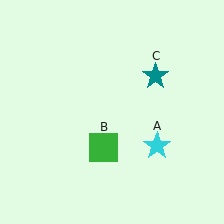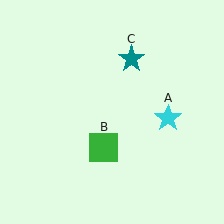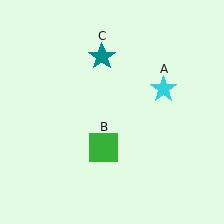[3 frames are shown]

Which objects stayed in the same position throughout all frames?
Green square (object B) remained stationary.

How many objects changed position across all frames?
2 objects changed position: cyan star (object A), teal star (object C).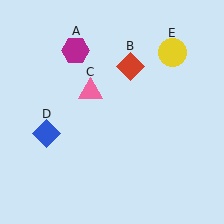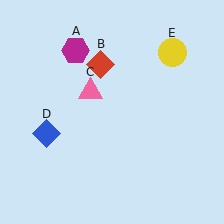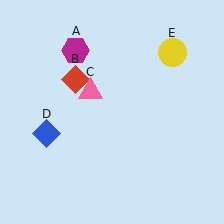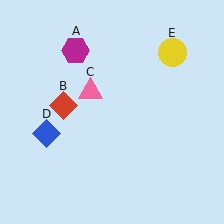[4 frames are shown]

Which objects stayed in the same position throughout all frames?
Magenta hexagon (object A) and pink triangle (object C) and blue diamond (object D) and yellow circle (object E) remained stationary.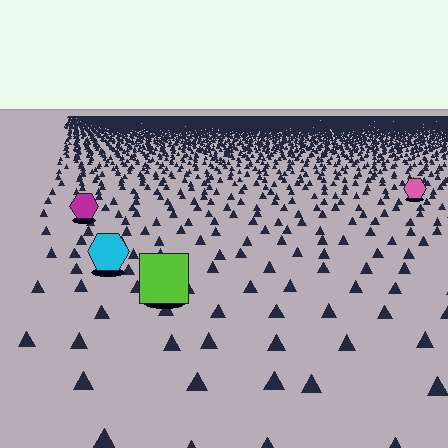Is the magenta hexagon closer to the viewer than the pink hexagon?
Yes. The magenta hexagon is closer — you can tell from the texture gradient: the ground texture is coarser near it.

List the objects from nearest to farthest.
From nearest to farthest: the lime square, the cyan hexagon, the magenta hexagon, the pink hexagon.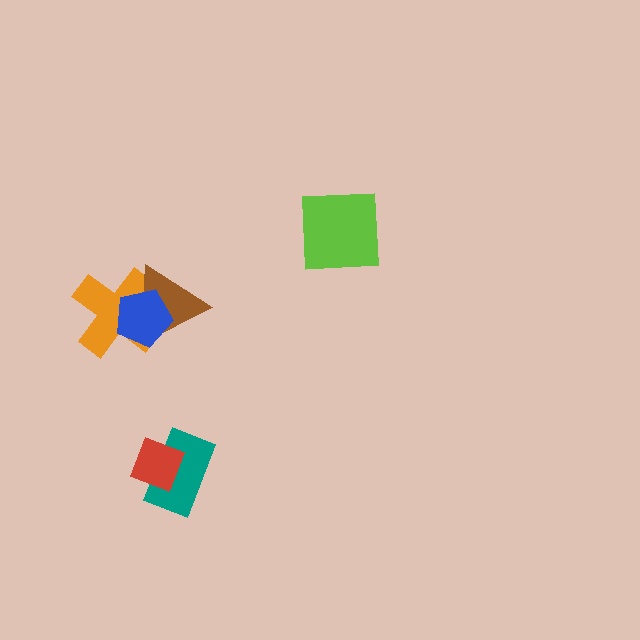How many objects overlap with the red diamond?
1 object overlaps with the red diamond.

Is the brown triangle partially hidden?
Yes, it is partially covered by another shape.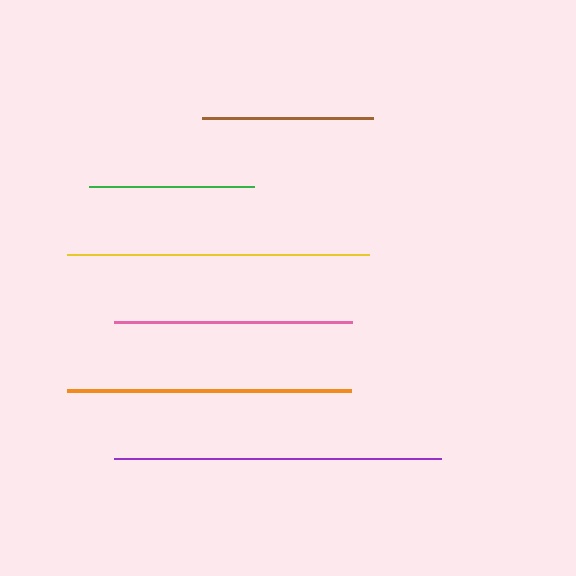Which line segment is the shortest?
The green line is the shortest at approximately 165 pixels.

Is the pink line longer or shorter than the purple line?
The purple line is longer than the pink line.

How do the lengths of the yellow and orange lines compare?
The yellow and orange lines are approximately the same length.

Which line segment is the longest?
The purple line is the longest at approximately 326 pixels.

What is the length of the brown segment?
The brown segment is approximately 171 pixels long.